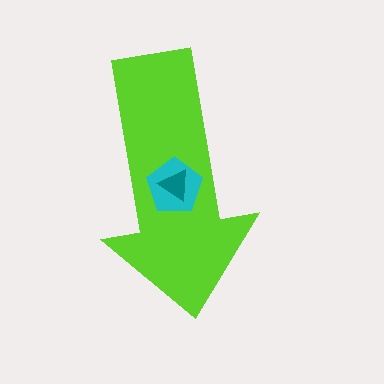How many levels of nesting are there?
3.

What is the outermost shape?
The lime arrow.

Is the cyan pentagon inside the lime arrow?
Yes.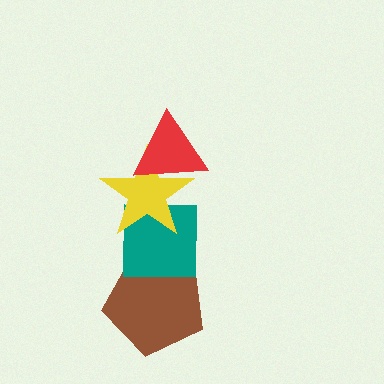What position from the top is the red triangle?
The red triangle is 1st from the top.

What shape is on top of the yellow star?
The red triangle is on top of the yellow star.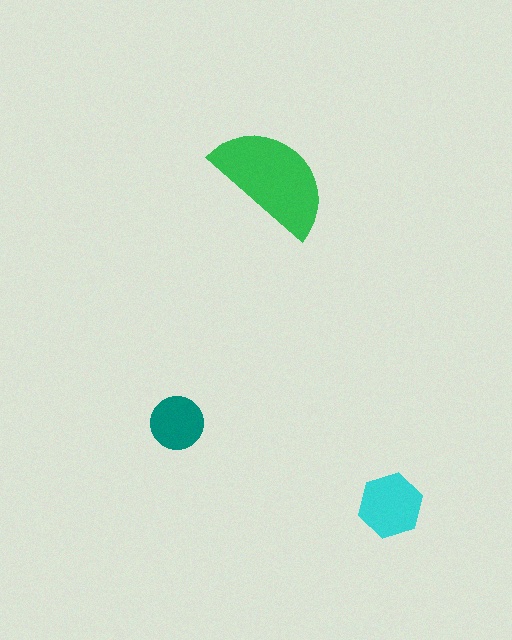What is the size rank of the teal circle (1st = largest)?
3rd.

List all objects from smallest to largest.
The teal circle, the cyan hexagon, the green semicircle.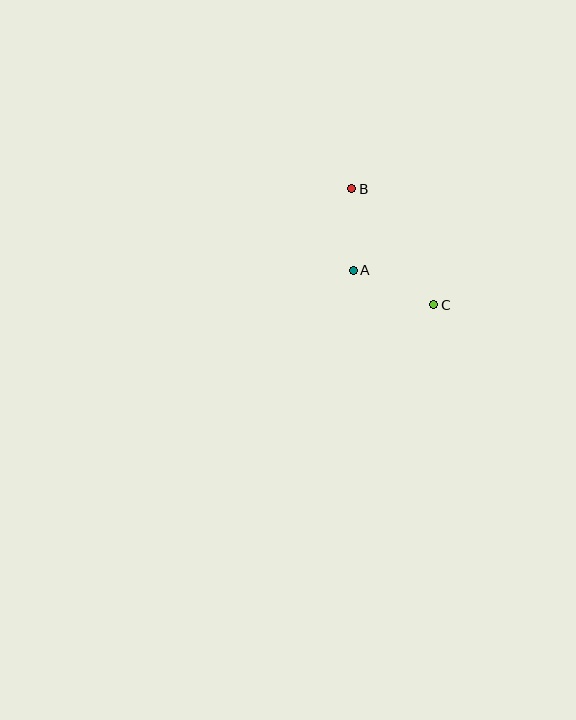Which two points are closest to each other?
Points A and B are closest to each other.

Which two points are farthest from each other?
Points B and C are farthest from each other.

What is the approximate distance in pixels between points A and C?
The distance between A and C is approximately 87 pixels.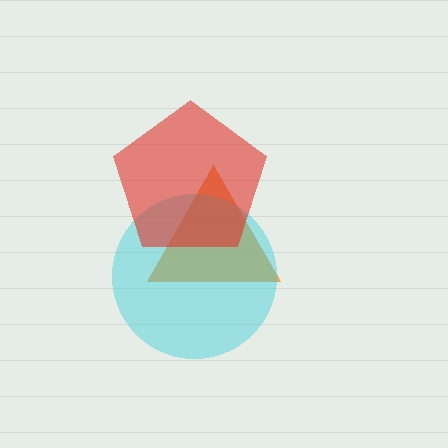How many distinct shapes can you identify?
There are 3 distinct shapes: an orange triangle, a cyan circle, a red pentagon.